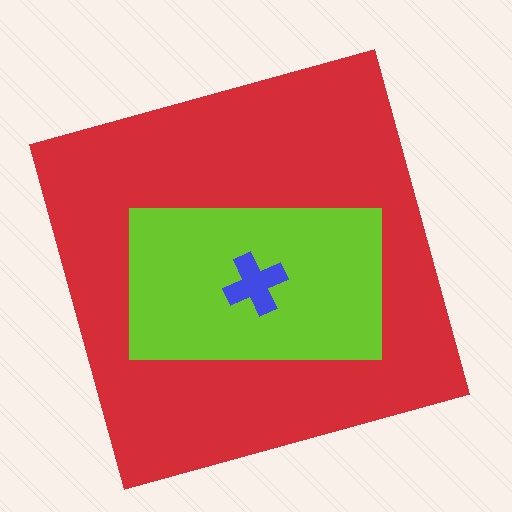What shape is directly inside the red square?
The lime rectangle.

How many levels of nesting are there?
3.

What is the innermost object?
The blue cross.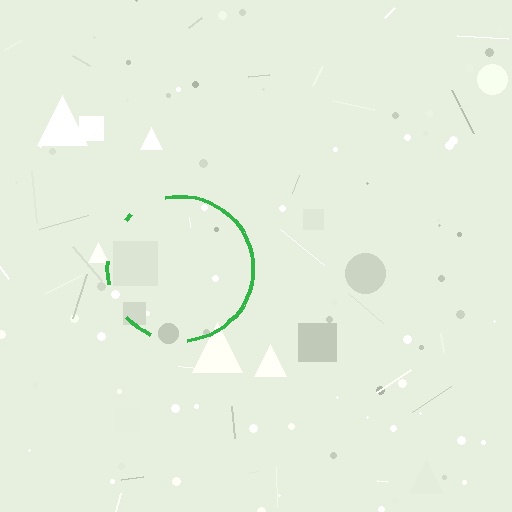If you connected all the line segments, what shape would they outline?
They would outline a circle.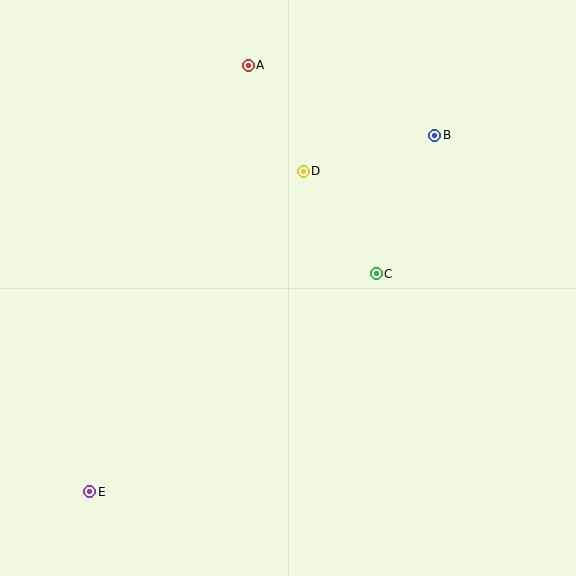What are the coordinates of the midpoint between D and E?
The midpoint between D and E is at (196, 331).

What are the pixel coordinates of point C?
Point C is at (376, 274).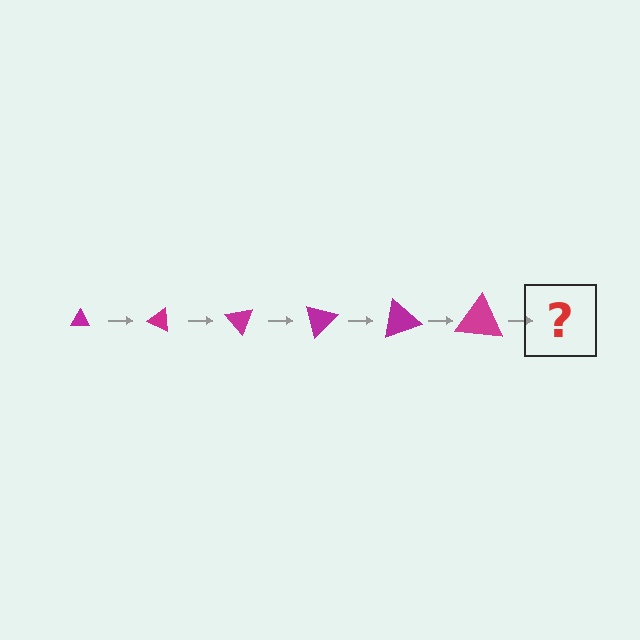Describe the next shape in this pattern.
It should be a triangle, larger than the previous one and rotated 150 degrees from the start.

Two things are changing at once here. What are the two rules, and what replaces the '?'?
The two rules are that the triangle grows larger each step and it rotates 25 degrees each step. The '?' should be a triangle, larger than the previous one and rotated 150 degrees from the start.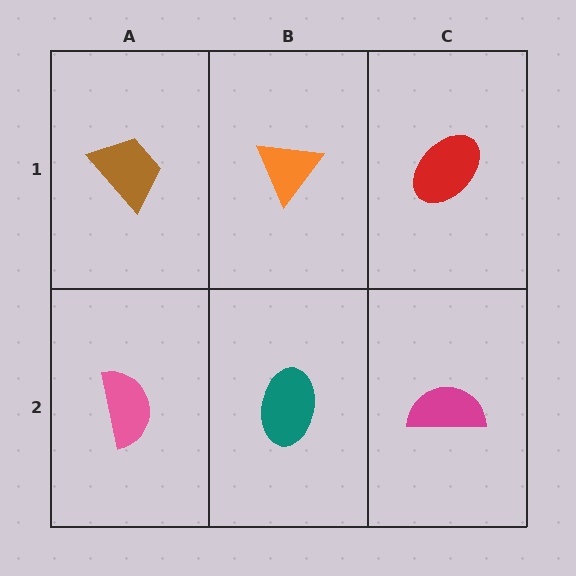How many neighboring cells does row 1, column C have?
2.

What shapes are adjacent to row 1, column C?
A magenta semicircle (row 2, column C), an orange triangle (row 1, column B).